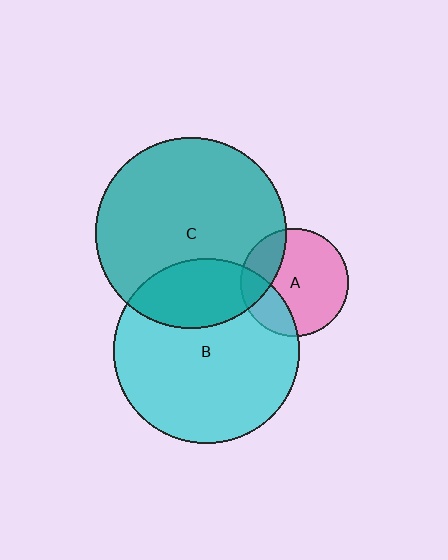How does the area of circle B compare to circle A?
Approximately 2.9 times.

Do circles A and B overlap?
Yes.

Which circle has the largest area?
Circle C (teal).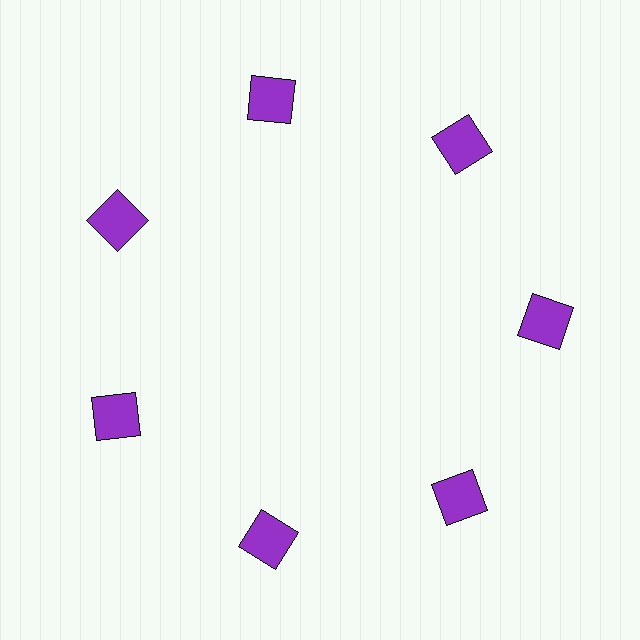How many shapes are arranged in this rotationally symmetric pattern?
There are 7 shapes, arranged in 7 groups of 1.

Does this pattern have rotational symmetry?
Yes, this pattern has 7-fold rotational symmetry. It looks the same after rotating 51 degrees around the center.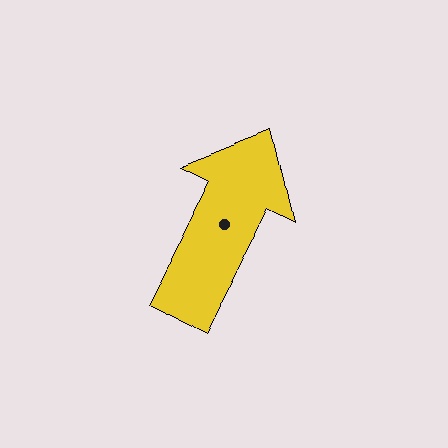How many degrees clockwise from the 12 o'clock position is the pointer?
Approximately 28 degrees.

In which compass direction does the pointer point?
Northeast.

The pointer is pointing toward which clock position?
Roughly 1 o'clock.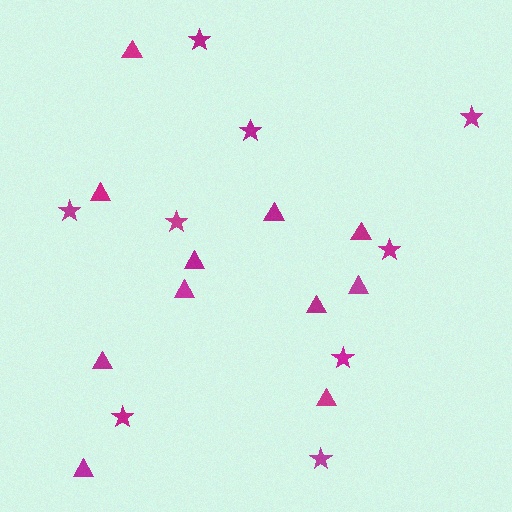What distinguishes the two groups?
There are 2 groups: one group of stars (9) and one group of triangles (11).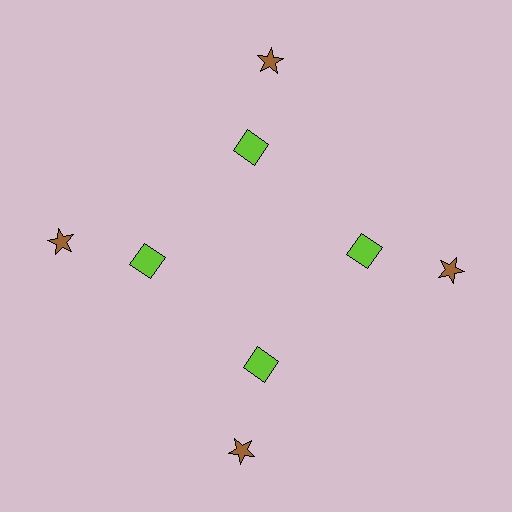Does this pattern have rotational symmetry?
Yes, this pattern has 4-fold rotational symmetry. It looks the same after rotating 90 degrees around the center.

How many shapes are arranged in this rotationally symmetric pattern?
There are 8 shapes, arranged in 4 groups of 2.